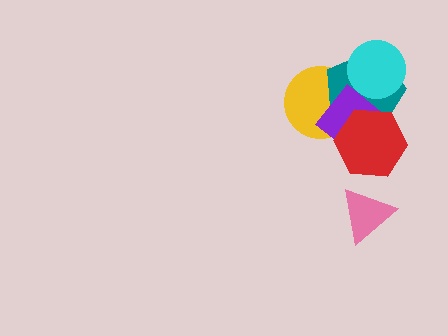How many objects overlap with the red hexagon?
3 objects overlap with the red hexagon.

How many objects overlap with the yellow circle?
3 objects overlap with the yellow circle.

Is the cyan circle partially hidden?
Yes, it is partially covered by another shape.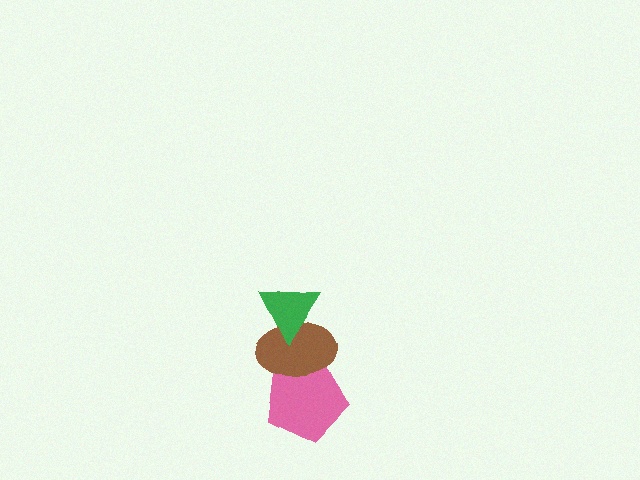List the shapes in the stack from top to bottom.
From top to bottom: the green triangle, the brown ellipse, the pink pentagon.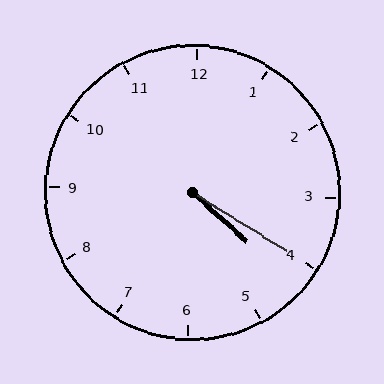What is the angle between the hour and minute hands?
Approximately 10 degrees.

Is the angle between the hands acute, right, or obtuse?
It is acute.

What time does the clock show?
4:20.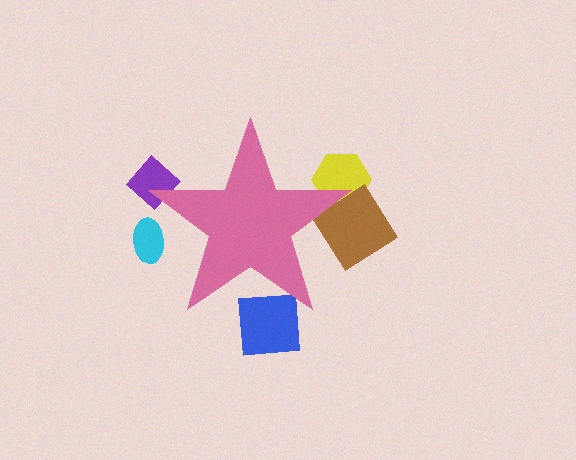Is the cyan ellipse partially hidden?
Yes, the cyan ellipse is partially hidden behind the pink star.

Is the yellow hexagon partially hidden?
Yes, the yellow hexagon is partially hidden behind the pink star.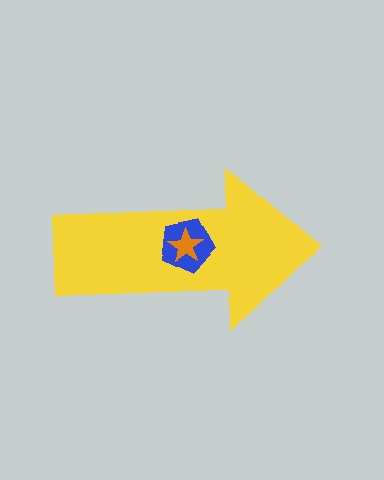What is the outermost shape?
The yellow arrow.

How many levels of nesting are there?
3.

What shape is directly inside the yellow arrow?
The blue pentagon.